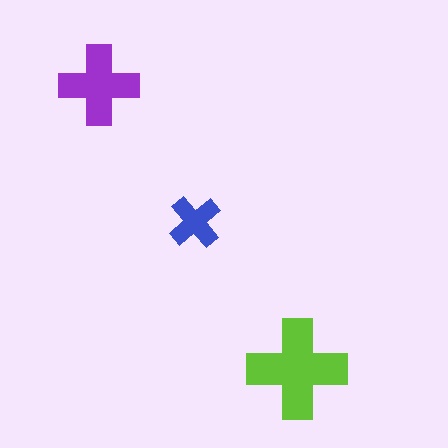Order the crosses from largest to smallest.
the lime one, the purple one, the blue one.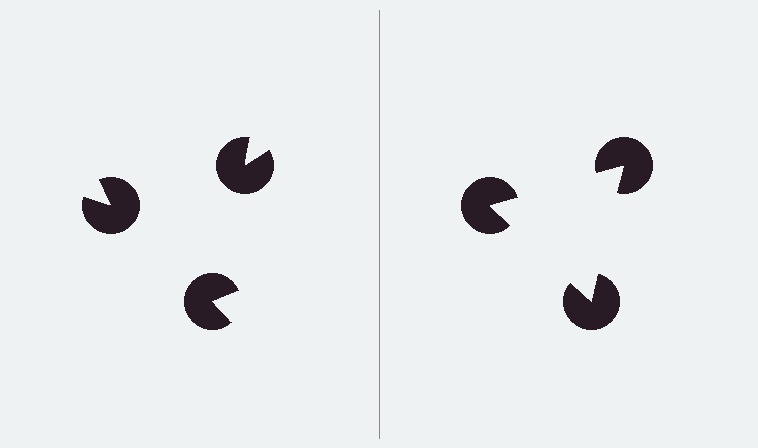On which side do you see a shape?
An illusory triangle appears on the right side. On the left side the wedge cuts are rotated, so no coherent shape forms.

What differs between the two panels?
The pac-man discs are positioned identically on both sides; only the wedge orientations differ. On the right they align to a triangle; on the left they are misaligned.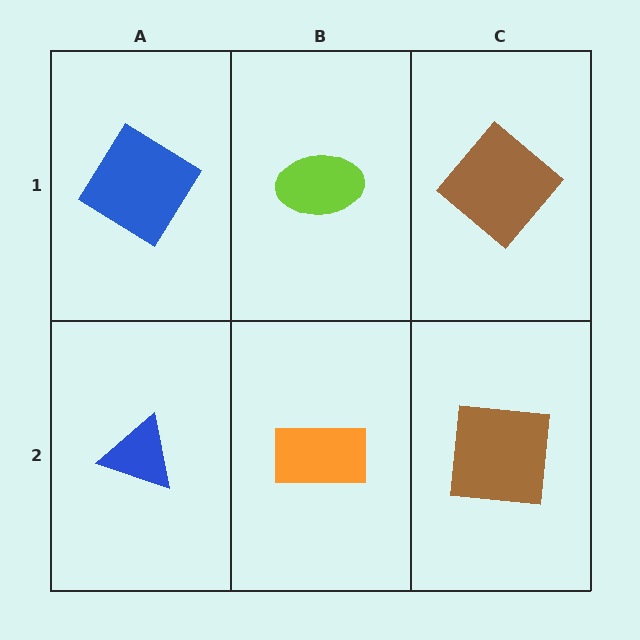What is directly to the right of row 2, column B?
A brown square.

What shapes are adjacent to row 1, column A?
A blue triangle (row 2, column A), a lime ellipse (row 1, column B).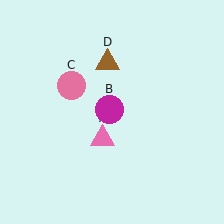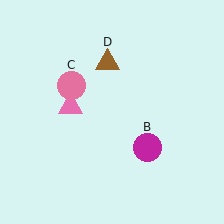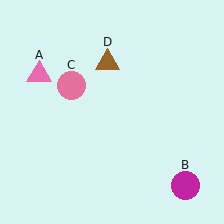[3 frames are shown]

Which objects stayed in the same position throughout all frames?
Pink circle (object C) and brown triangle (object D) remained stationary.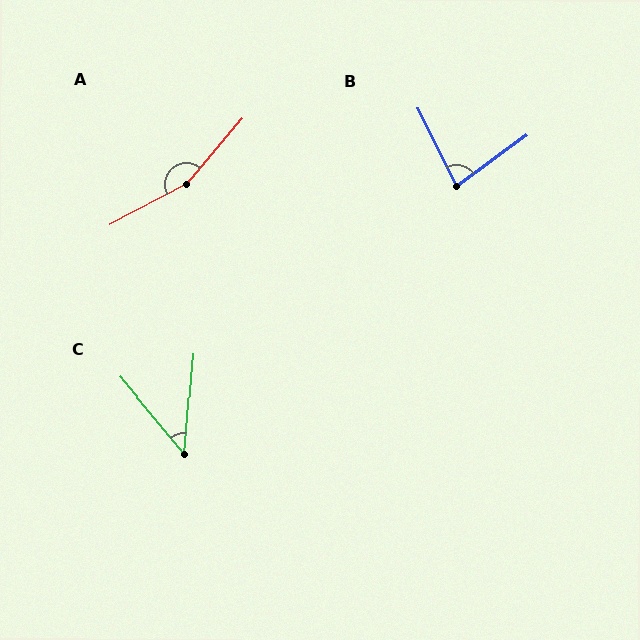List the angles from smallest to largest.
C (44°), B (80°), A (158°).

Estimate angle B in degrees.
Approximately 80 degrees.